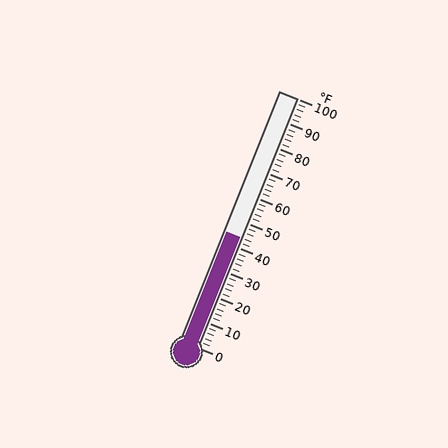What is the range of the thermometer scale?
The thermometer scale ranges from 0°F to 100°F.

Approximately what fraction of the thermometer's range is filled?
The thermometer is filled to approximately 45% of its range.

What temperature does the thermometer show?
The thermometer shows approximately 44°F.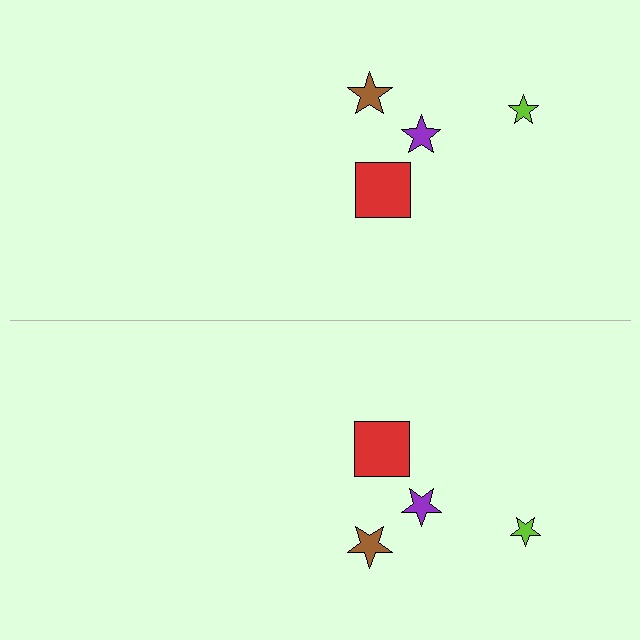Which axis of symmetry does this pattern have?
The pattern has a horizontal axis of symmetry running through the center of the image.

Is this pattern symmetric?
Yes, this pattern has bilateral (reflection) symmetry.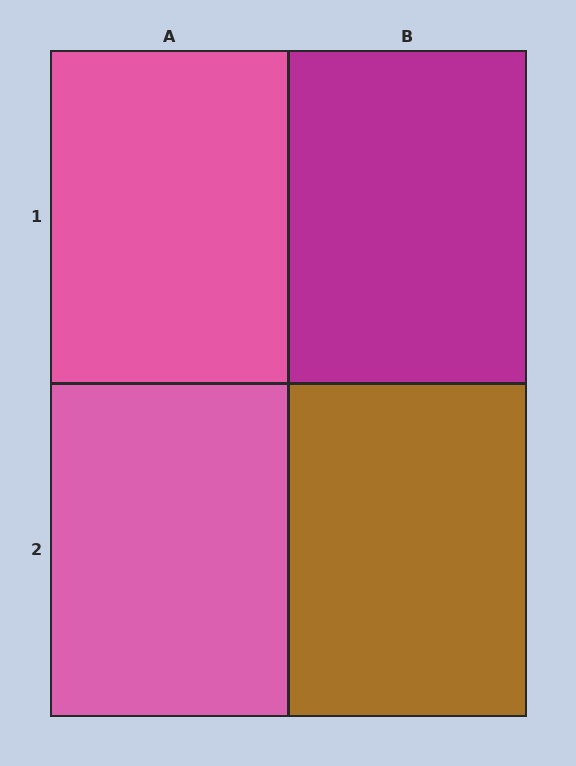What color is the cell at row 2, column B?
Brown.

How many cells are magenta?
1 cell is magenta.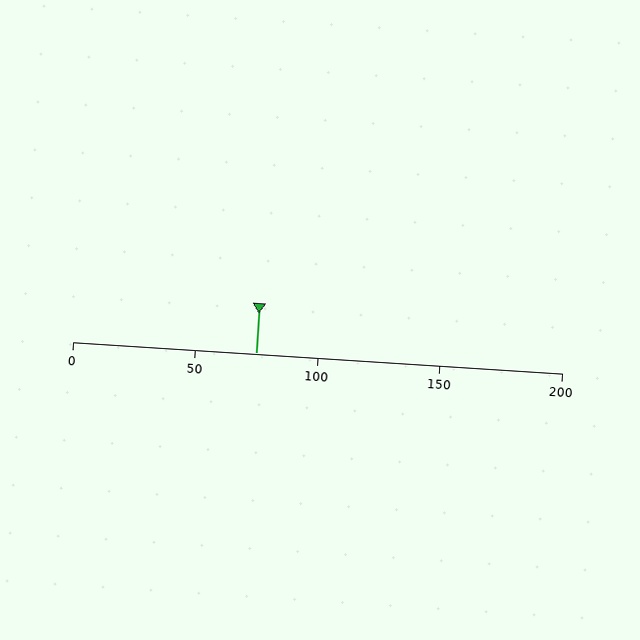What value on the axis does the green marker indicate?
The marker indicates approximately 75.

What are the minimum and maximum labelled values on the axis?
The axis runs from 0 to 200.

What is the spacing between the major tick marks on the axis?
The major ticks are spaced 50 apart.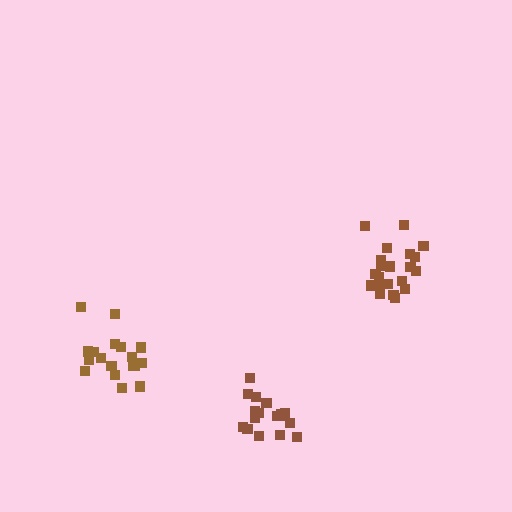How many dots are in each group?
Group 1: 21 dots, Group 2: 17 dots, Group 3: 18 dots (56 total).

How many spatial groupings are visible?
There are 3 spatial groupings.